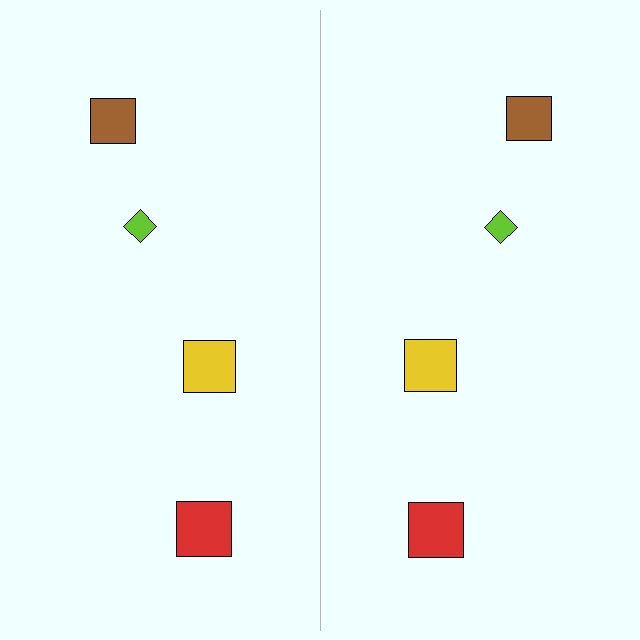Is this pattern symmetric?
Yes, this pattern has bilateral (reflection) symmetry.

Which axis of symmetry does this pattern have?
The pattern has a vertical axis of symmetry running through the center of the image.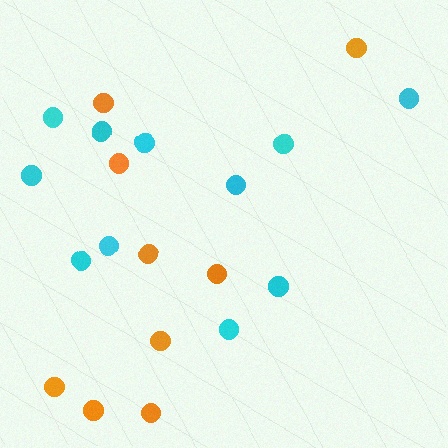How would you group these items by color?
There are 2 groups: one group of orange circles (9) and one group of cyan circles (11).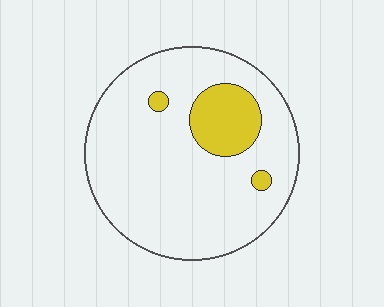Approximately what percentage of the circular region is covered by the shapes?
Approximately 15%.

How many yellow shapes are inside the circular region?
3.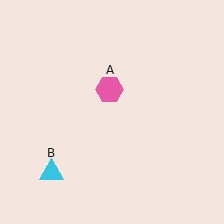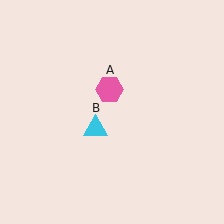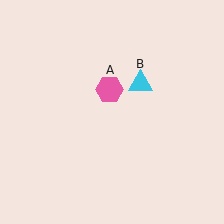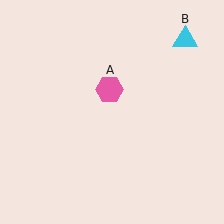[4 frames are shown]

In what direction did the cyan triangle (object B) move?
The cyan triangle (object B) moved up and to the right.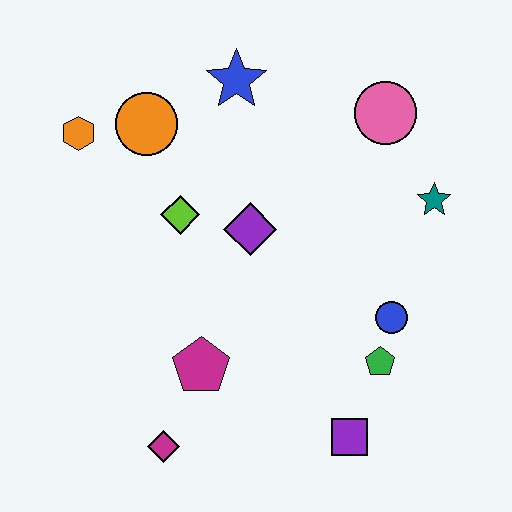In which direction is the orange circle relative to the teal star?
The orange circle is to the left of the teal star.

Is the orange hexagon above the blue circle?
Yes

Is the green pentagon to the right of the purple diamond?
Yes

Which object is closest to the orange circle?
The orange hexagon is closest to the orange circle.